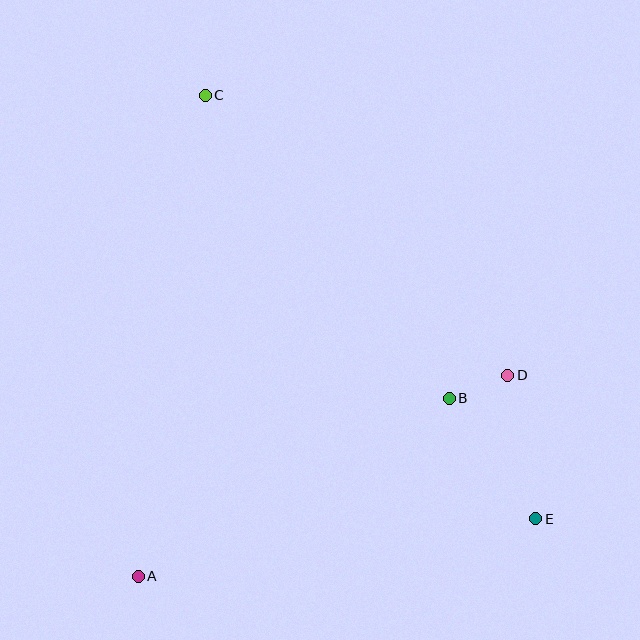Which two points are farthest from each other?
Points C and E are farthest from each other.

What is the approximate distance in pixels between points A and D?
The distance between A and D is approximately 421 pixels.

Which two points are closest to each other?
Points B and D are closest to each other.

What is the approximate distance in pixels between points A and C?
The distance between A and C is approximately 486 pixels.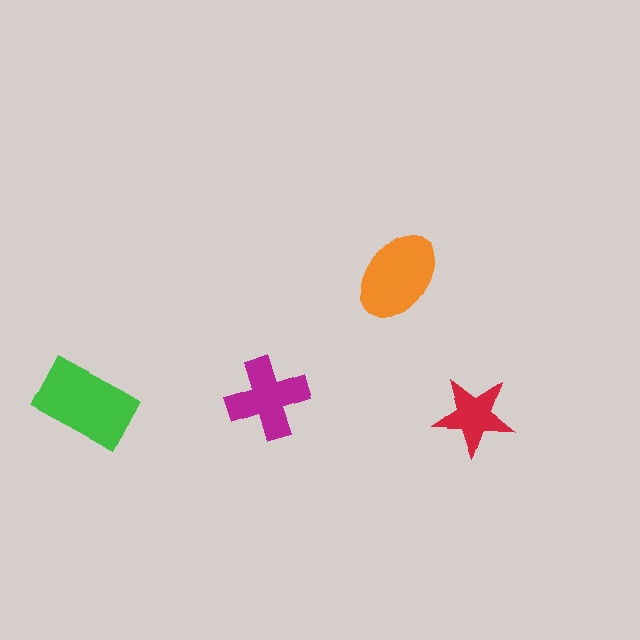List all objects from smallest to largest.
The red star, the magenta cross, the orange ellipse, the green rectangle.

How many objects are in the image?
There are 4 objects in the image.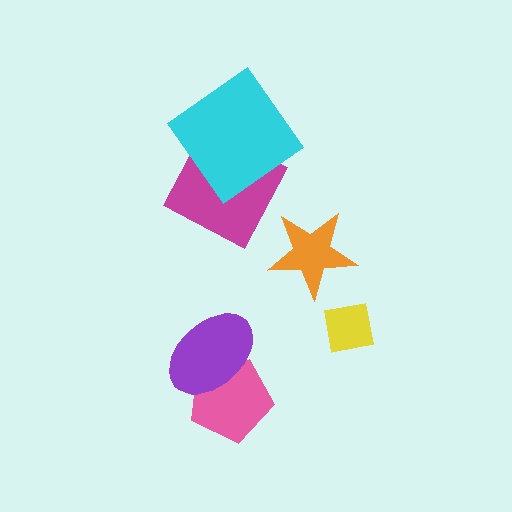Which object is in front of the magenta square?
The cyan diamond is in front of the magenta square.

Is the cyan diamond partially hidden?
No, no other shape covers it.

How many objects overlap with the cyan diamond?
1 object overlaps with the cyan diamond.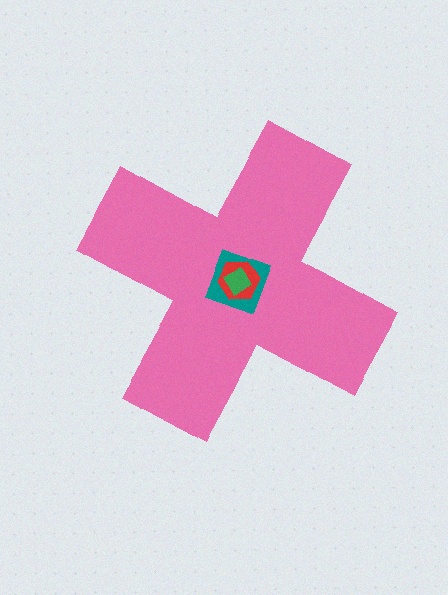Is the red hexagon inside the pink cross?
Yes.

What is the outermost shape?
The pink cross.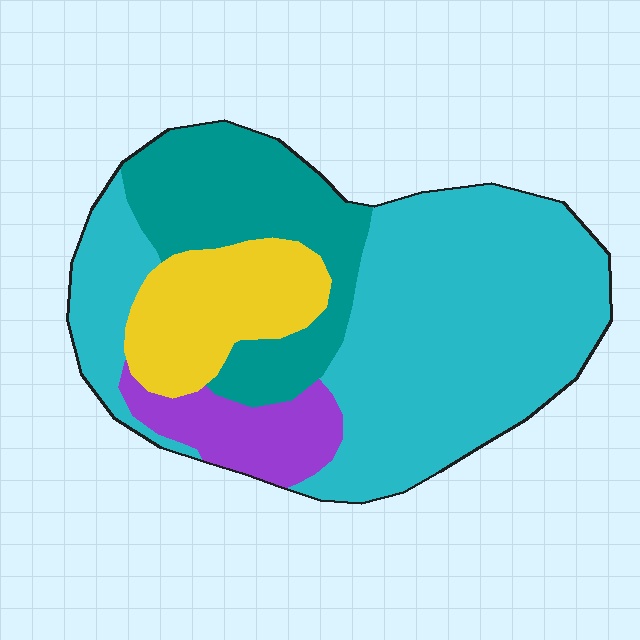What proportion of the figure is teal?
Teal covers 22% of the figure.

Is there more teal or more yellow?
Teal.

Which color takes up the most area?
Cyan, at roughly 55%.